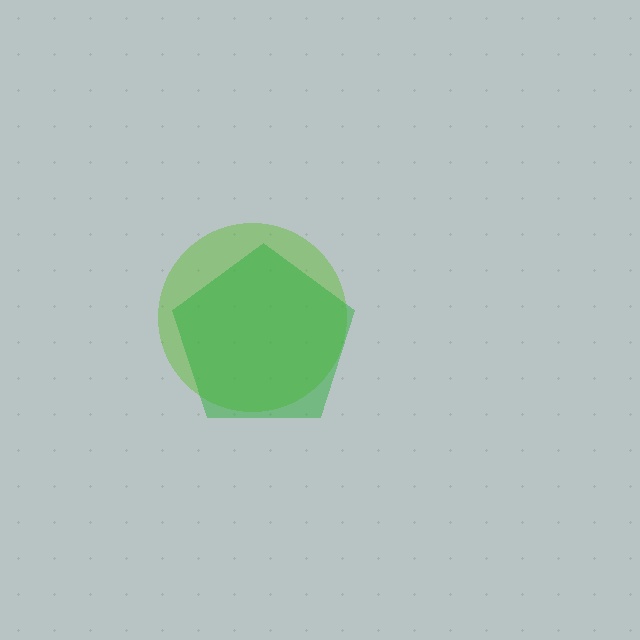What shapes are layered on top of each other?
The layered shapes are: a lime circle, a green pentagon.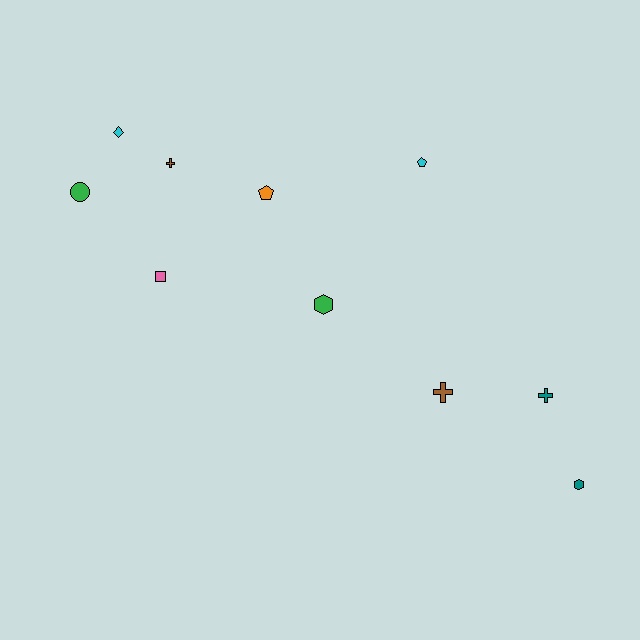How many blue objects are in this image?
There are no blue objects.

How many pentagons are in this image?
There are 2 pentagons.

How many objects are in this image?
There are 10 objects.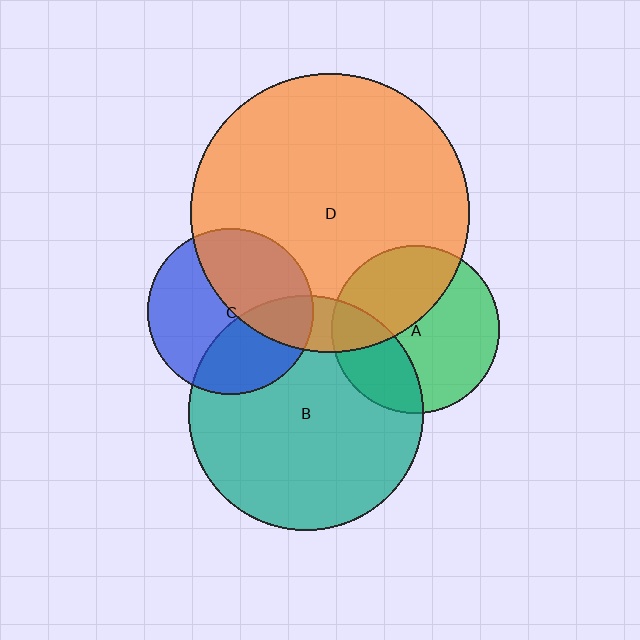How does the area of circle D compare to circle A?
Approximately 2.8 times.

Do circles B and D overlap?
Yes.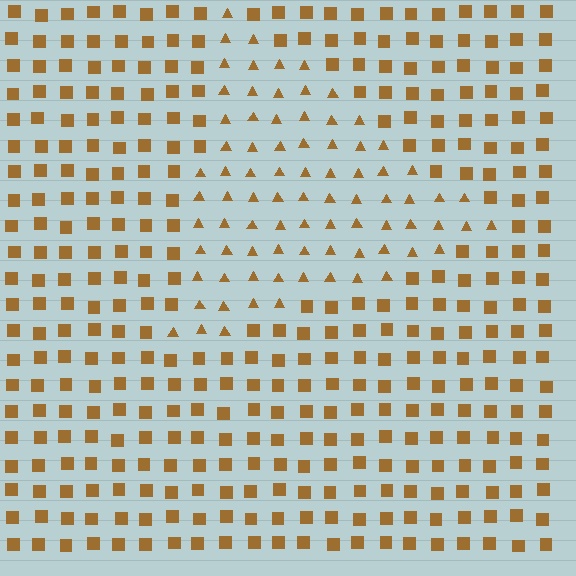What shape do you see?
I see a triangle.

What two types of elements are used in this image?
The image uses triangles inside the triangle region and squares outside it.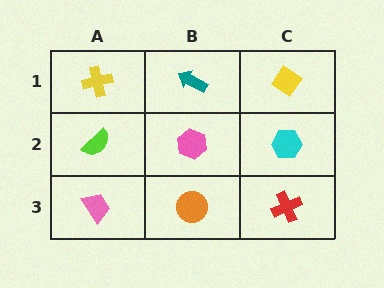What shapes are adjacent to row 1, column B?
A pink hexagon (row 2, column B), a yellow cross (row 1, column A), a yellow diamond (row 1, column C).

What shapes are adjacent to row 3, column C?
A cyan hexagon (row 2, column C), an orange circle (row 3, column B).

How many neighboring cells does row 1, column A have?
2.